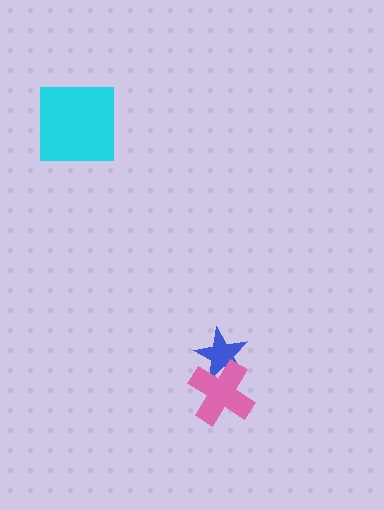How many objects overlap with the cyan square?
0 objects overlap with the cyan square.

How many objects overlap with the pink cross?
1 object overlaps with the pink cross.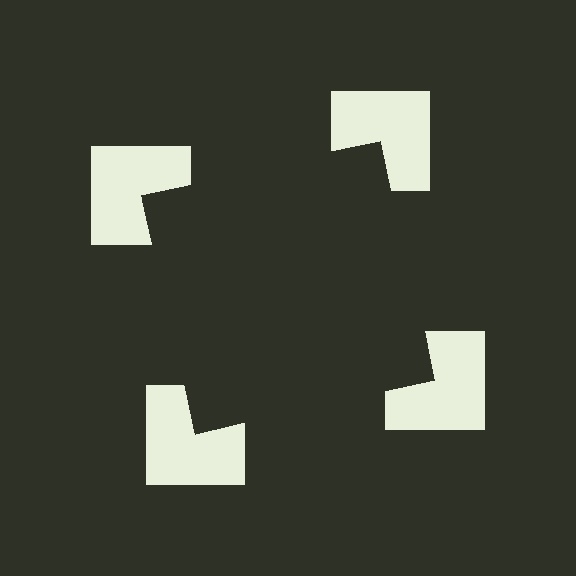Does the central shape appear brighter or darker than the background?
It typically appears slightly darker than the background, even though no actual brightness change is drawn.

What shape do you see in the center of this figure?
An illusory square — its edges are inferred from the aligned wedge cuts in the notched squares, not physically drawn.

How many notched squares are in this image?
There are 4 — one at each vertex of the illusory square.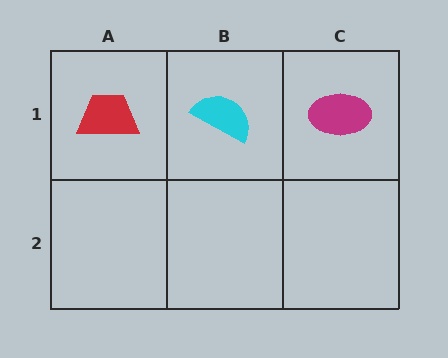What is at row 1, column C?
A magenta ellipse.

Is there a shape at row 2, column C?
No, that cell is empty.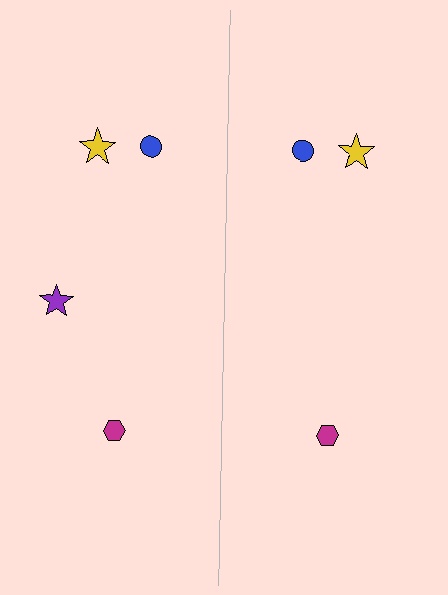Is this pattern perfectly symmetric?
No, the pattern is not perfectly symmetric. A purple star is missing from the right side.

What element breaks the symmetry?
A purple star is missing from the right side.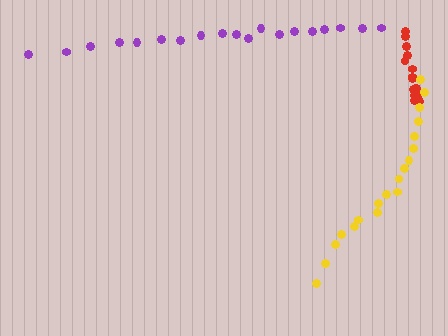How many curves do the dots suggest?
There are 3 distinct paths.